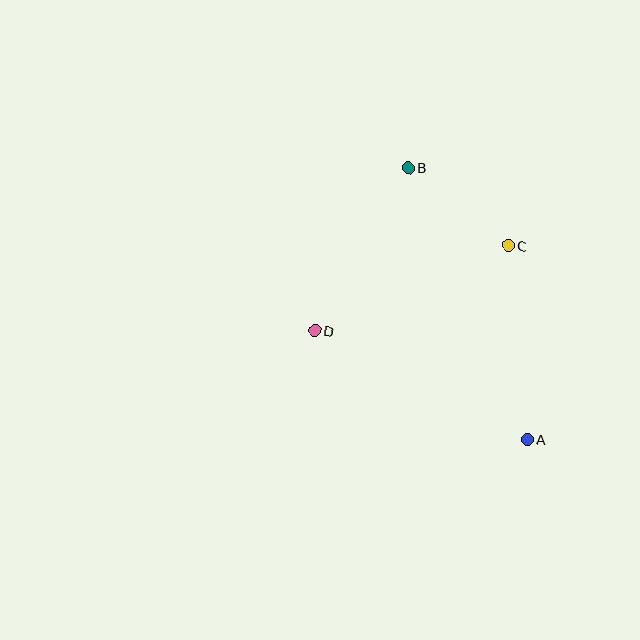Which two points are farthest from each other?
Points A and B are farthest from each other.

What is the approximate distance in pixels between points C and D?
The distance between C and D is approximately 212 pixels.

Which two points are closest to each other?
Points B and C are closest to each other.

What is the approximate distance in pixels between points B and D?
The distance between B and D is approximately 188 pixels.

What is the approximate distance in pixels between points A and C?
The distance between A and C is approximately 195 pixels.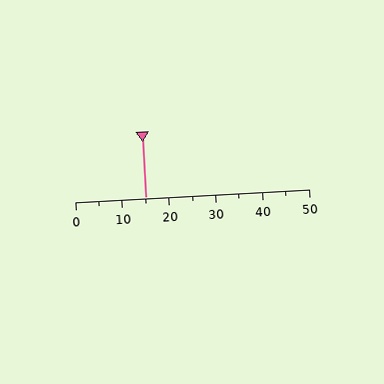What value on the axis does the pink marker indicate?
The marker indicates approximately 15.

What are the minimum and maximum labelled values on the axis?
The axis runs from 0 to 50.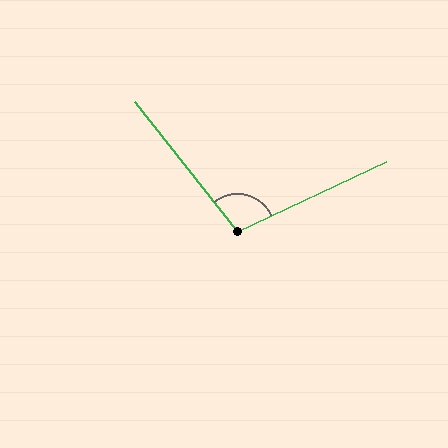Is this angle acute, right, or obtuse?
It is obtuse.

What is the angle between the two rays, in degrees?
Approximately 103 degrees.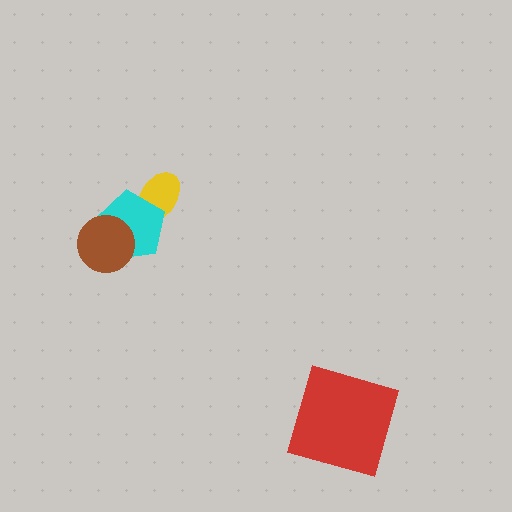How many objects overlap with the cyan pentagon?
2 objects overlap with the cyan pentagon.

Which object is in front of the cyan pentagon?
The brown circle is in front of the cyan pentagon.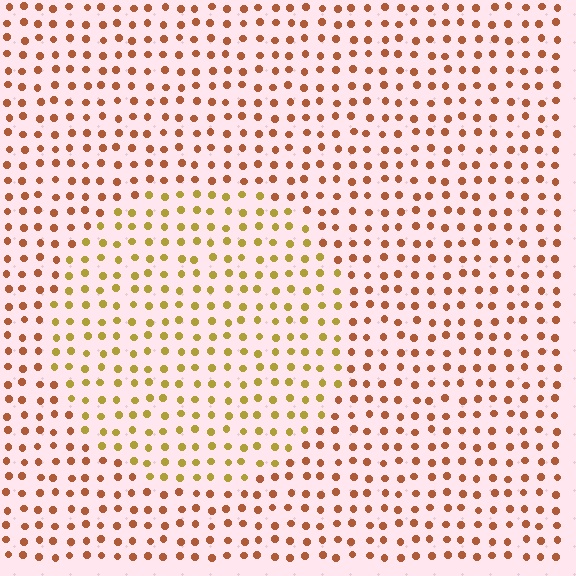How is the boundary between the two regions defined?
The boundary is defined purely by a slight shift in hue (about 35 degrees). Spacing, size, and orientation are identical on both sides.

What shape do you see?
I see a circle.